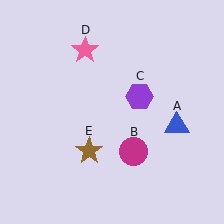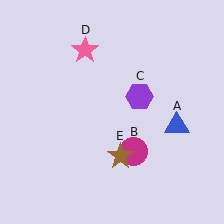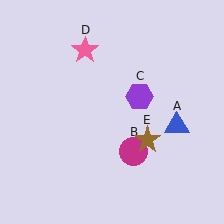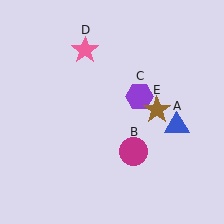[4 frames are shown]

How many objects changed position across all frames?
1 object changed position: brown star (object E).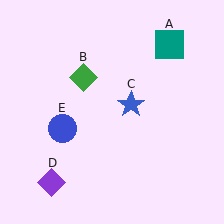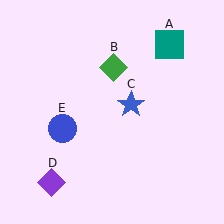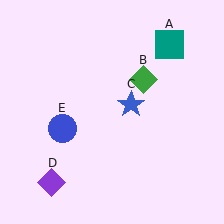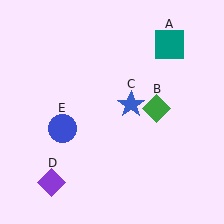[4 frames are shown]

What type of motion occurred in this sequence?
The green diamond (object B) rotated clockwise around the center of the scene.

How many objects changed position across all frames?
1 object changed position: green diamond (object B).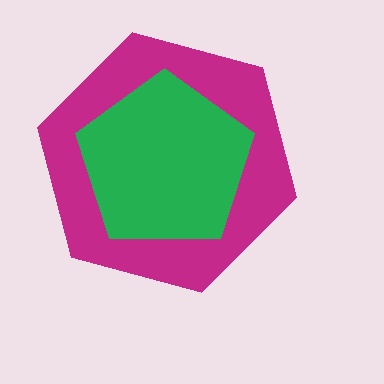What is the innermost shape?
The green pentagon.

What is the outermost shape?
The magenta hexagon.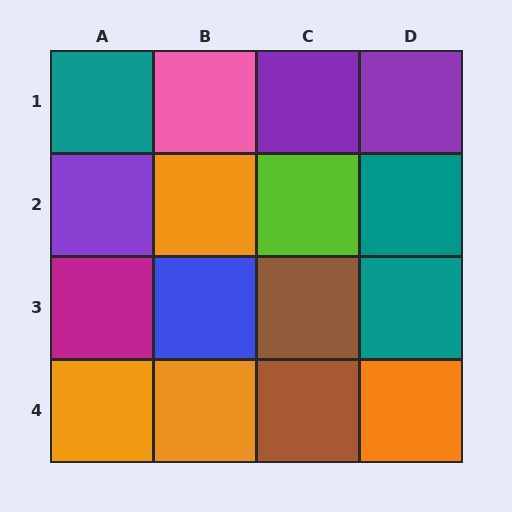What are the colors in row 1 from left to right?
Teal, pink, purple, purple.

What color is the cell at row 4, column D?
Orange.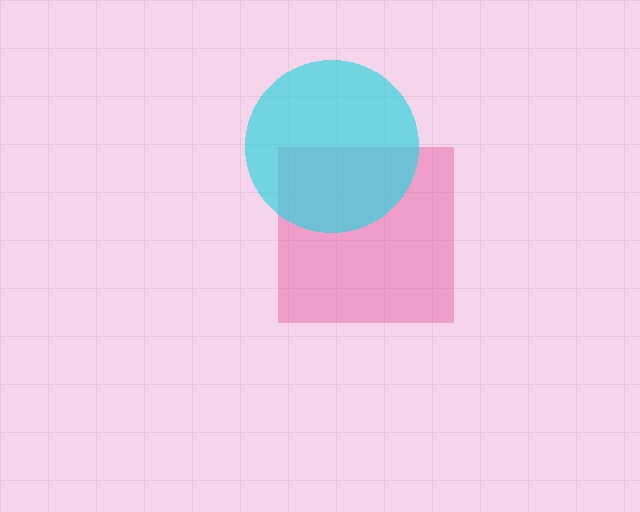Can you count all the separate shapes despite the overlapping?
Yes, there are 2 separate shapes.